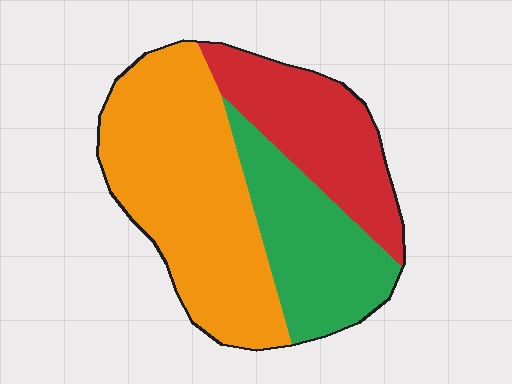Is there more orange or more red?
Orange.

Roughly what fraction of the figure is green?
Green covers around 25% of the figure.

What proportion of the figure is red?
Red takes up about one quarter (1/4) of the figure.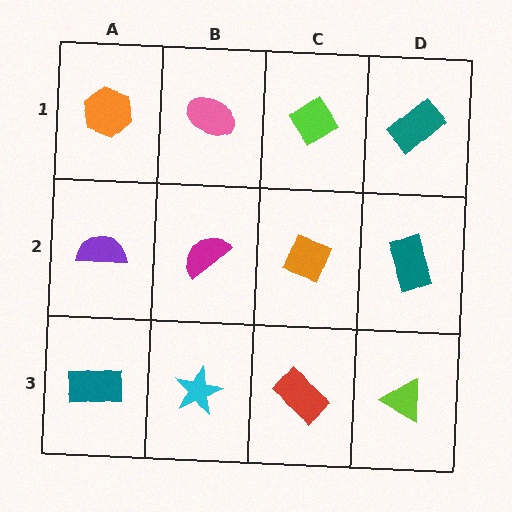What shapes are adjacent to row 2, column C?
A lime diamond (row 1, column C), a red rectangle (row 3, column C), a magenta semicircle (row 2, column B), a teal rectangle (row 2, column D).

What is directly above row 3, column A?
A purple semicircle.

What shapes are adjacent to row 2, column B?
A pink ellipse (row 1, column B), a cyan star (row 3, column B), a purple semicircle (row 2, column A), an orange diamond (row 2, column C).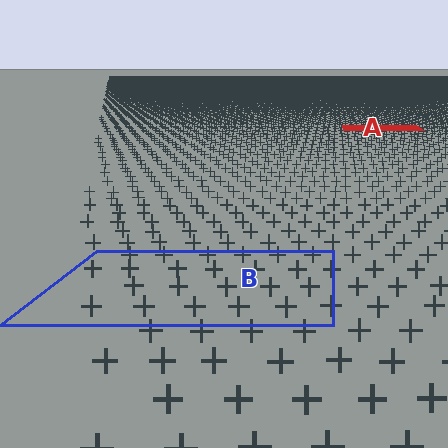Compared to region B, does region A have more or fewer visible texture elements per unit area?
Region A has more texture elements per unit area — they are packed more densely because it is farther away.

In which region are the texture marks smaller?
The texture marks are smaller in region A, because it is farther away.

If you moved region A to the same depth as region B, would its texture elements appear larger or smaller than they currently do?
They would appear larger. At a closer depth, the same texture elements are projected at a bigger on-screen size.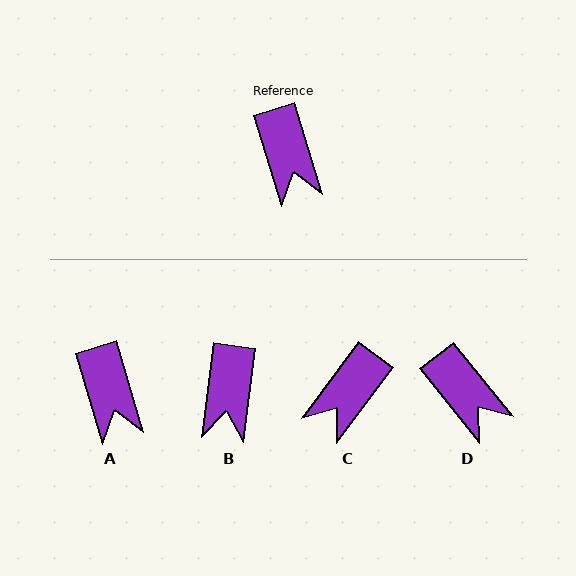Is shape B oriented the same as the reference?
No, it is off by about 24 degrees.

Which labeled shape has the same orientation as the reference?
A.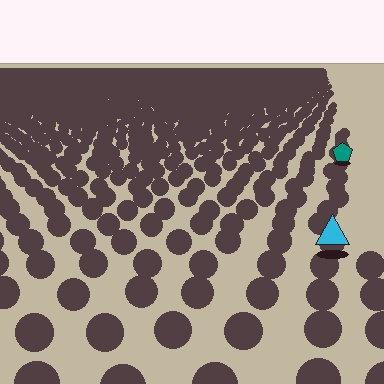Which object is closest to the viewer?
The cyan triangle is closest. The texture marks near it are larger and more spread out.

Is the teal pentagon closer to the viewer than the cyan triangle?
No. The cyan triangle is closer — you can tell from the texture gradient: the ground texture is coarser near it.